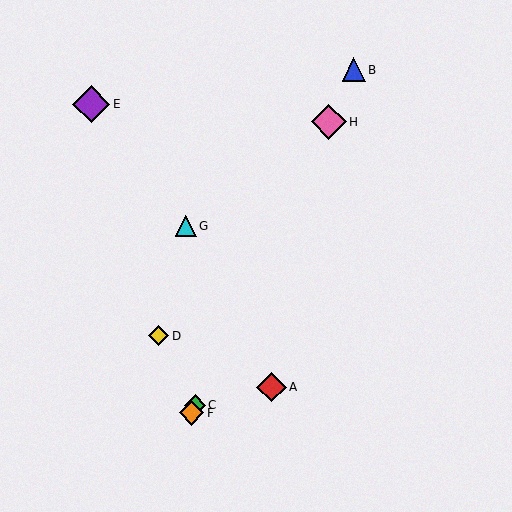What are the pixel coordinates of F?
Object F is at (191, 413).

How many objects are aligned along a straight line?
4 objects (B, C, F, H) are aligned along a straight line.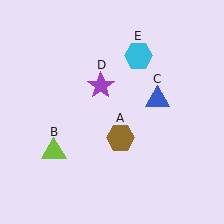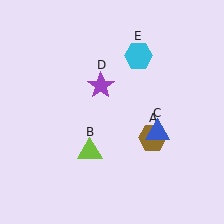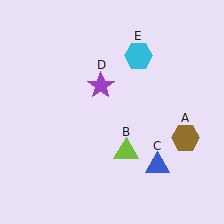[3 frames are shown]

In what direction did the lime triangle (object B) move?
The lime triangle (object B) moved right.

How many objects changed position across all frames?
3 objects changed position: brown hexagon (object A), lime triangle (object B), blue triangle (object C).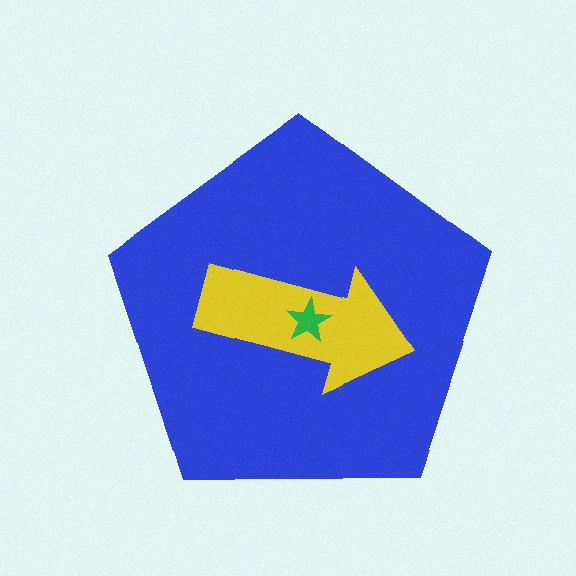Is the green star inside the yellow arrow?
Yes.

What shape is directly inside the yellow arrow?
The green star.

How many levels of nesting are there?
3.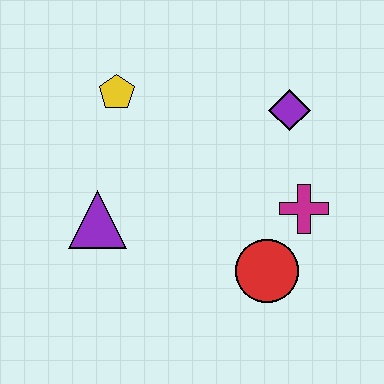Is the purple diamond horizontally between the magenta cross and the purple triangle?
Yes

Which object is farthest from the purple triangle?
The purple diamond is farthest from the purple triangle.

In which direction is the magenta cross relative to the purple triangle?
The magenta cross is to the right of the purple triangle.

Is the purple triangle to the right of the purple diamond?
No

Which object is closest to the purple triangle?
The yellow pentagon is closest to the purple triangle.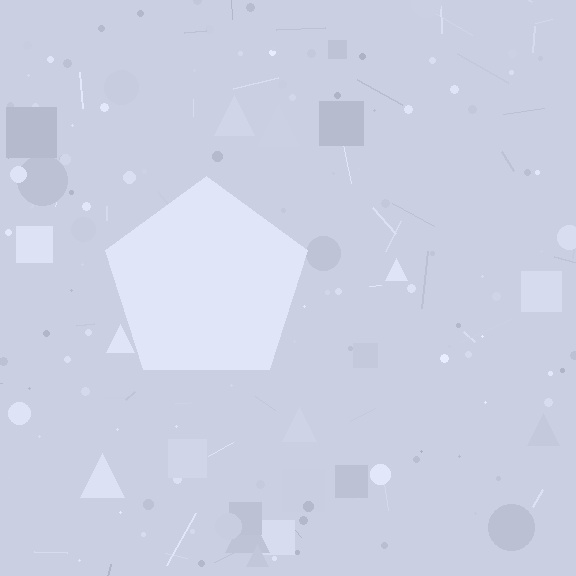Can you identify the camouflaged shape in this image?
The camouflaged shape is a pentagon.